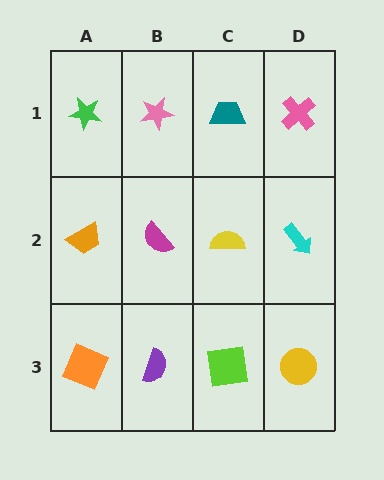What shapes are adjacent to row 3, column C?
A yellow semicircle (row 2, column C), a purple semicircle (row 3, column B), a yellow circle (row 3, column D).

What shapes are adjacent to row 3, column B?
A magenta semicircle (row 2, column B), an orange square (row 3, column A), a lime square (row 3, column C).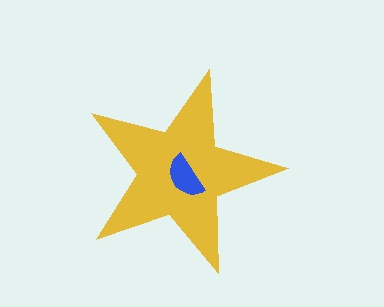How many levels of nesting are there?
2.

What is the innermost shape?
The blue semicircle.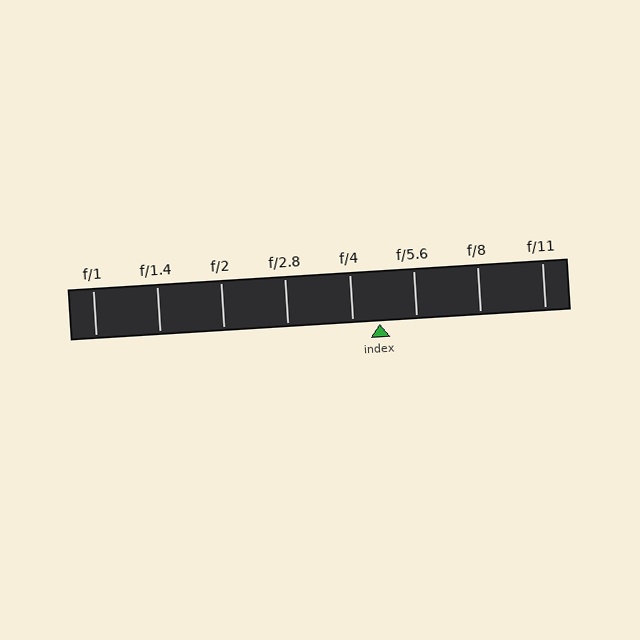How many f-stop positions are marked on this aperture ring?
There are 8 f-stop positions marked.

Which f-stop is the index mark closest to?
The index mark is closest to f/4.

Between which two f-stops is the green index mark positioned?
The index mark is between f/4 and f/5.6.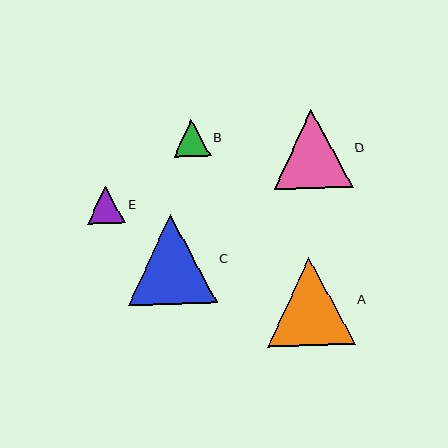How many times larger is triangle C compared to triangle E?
Triangle C is approximately 2.4 times the size of triangle E.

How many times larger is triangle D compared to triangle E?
Triangle D is approximately 2.1 times the size of triangle E.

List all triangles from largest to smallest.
From largest to smallest: C, A, D, E, B.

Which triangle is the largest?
Triangle C is the largest with a size of approximately 90 pixels.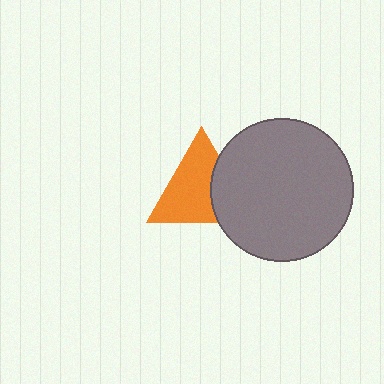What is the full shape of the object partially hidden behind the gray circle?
The partially hidden object is an orange triangle.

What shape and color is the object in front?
The object in front is a gray circle.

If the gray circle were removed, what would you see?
You would see the complete orange triangle.